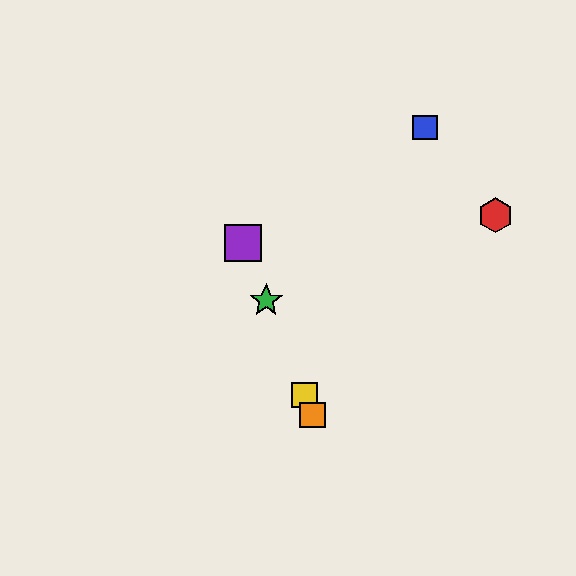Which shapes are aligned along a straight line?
The green star, the yellow square, the purple square, the orange square are aligned along a straight line.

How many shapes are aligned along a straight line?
4 shapes (the green star, the yellow square, the purple square, the orange square) are aligned along a straight line.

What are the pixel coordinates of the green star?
The green star is at (266, 300).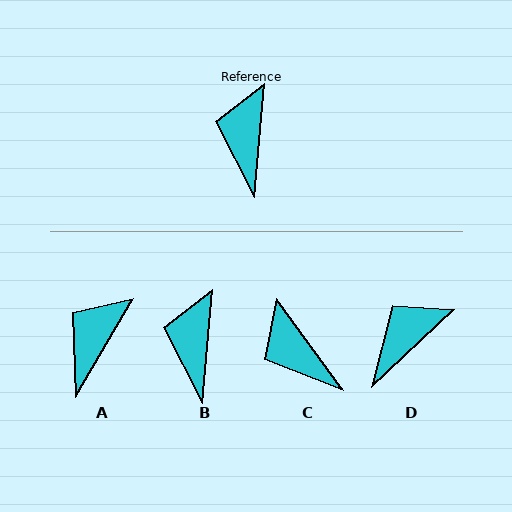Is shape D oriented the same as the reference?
No, it is off by about 42 degrees.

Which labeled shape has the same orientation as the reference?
B.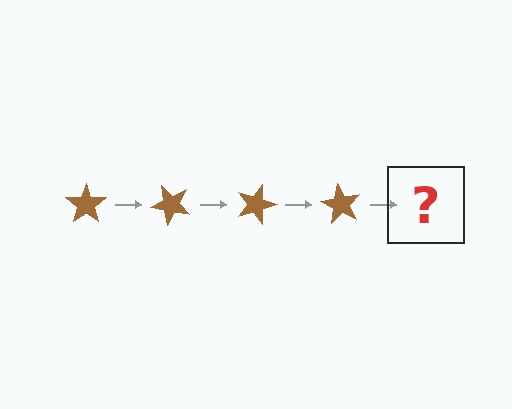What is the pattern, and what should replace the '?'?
The pattern is that the star rotates 45 degrees each step. The '?' should be a brown star rotated 180 degrees.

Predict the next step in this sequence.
The next step is a brown star rotated 180 degrees.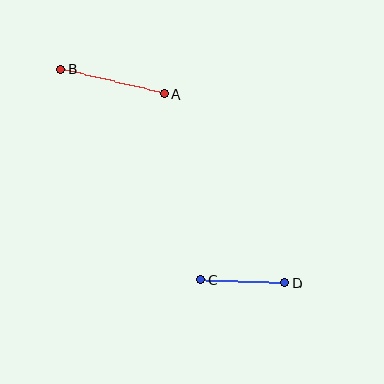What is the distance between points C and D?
The distance is approximately 84 pixels.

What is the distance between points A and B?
The distance is approximately 107 pixels.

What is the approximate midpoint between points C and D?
The midpoint is at approximately (243, 281) pixels.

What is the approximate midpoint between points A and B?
The midpoint is at approximately (112, 82) pixels.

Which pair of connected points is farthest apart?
Points A and B are farthest apart.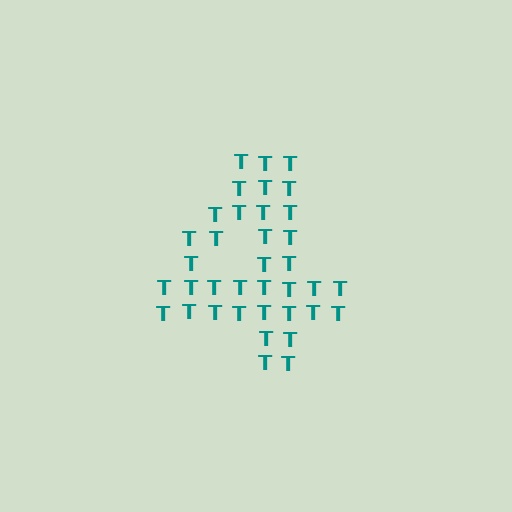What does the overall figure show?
The overall figure shows the digit 4.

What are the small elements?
The small elements are letter T's.